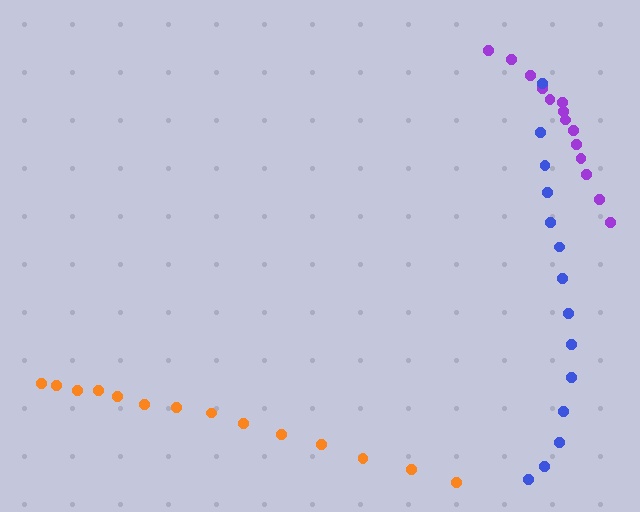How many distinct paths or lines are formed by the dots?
There are 3 distinct paths.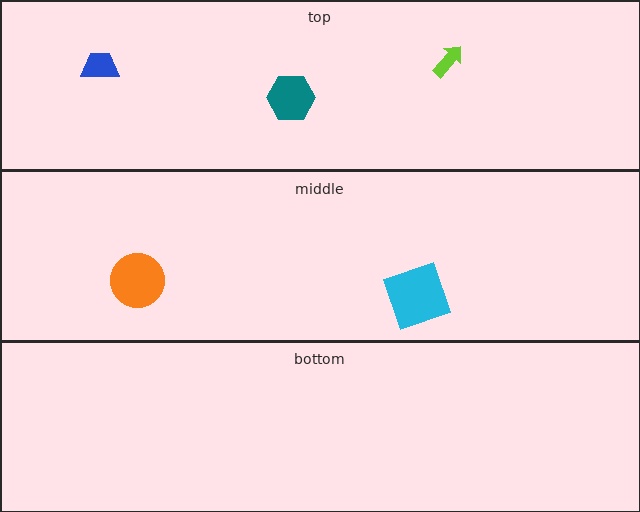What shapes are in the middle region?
The cyan square, the orange circle.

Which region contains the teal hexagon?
The top region.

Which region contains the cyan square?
The middle region.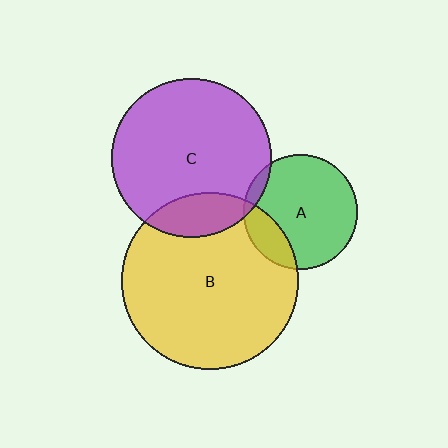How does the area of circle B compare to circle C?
Approximately 1.2 times.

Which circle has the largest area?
Circle B (yellow).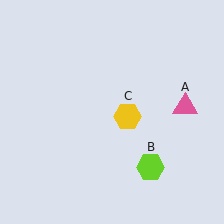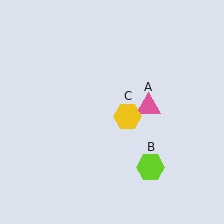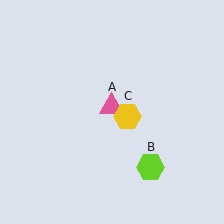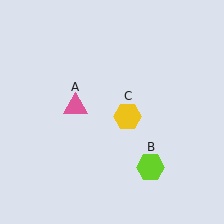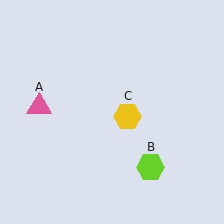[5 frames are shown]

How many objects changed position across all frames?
1 object changed position: pink triangle (object A).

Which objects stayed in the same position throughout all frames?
Lime hexagon (object B) and yellow hexagon (object C) remained stationary.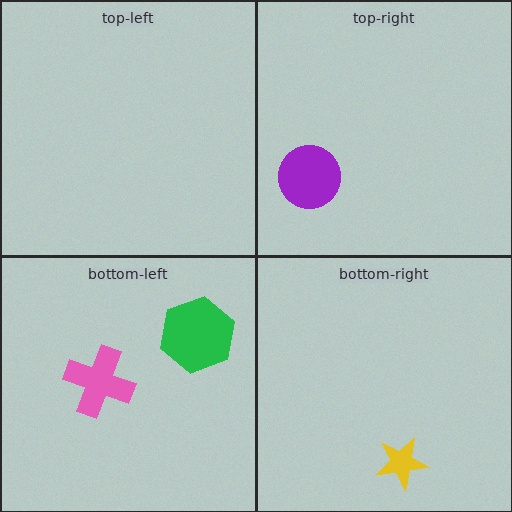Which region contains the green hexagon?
The bottom-left region.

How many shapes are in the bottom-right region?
1.